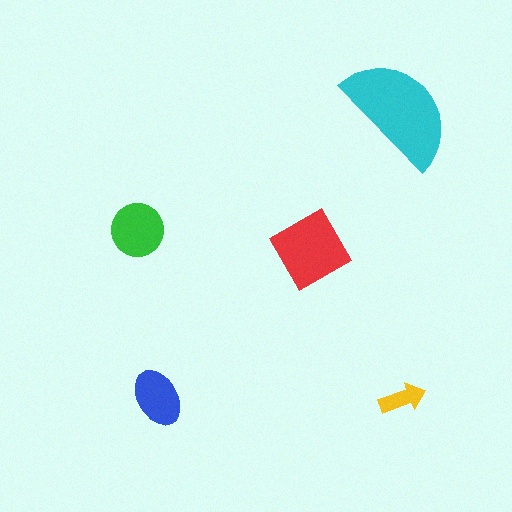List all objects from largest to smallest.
The cyan semicircle, the red diamond, the green circle, the blue ellipse, the yellow arrow.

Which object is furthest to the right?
The yellow arrow is rightmost.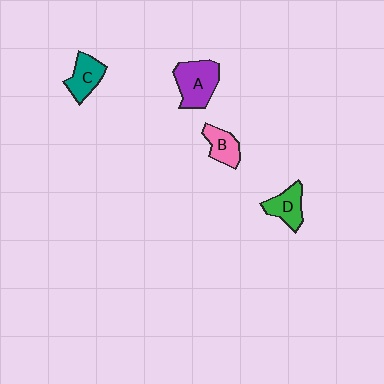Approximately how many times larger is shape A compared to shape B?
Approximately 1.7 times.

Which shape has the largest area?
Shape A (purple).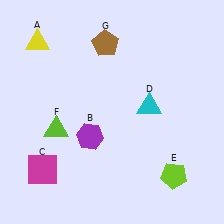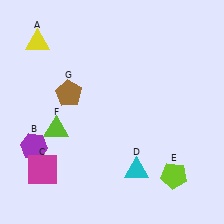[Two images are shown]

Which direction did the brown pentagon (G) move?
The brown pentagon (G) moved down.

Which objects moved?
The objects that moved are: the purple hexagon (B), the cyan triangle (D), the brown pentagon (G).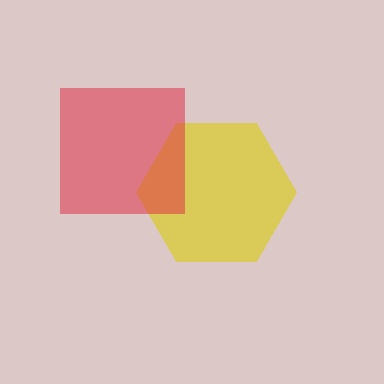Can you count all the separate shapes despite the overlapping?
Yes, there are 2 separate shapes.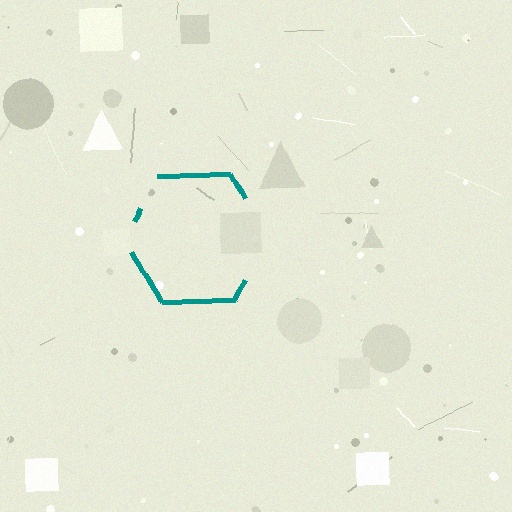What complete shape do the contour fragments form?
The contour fragments form a hexagon.